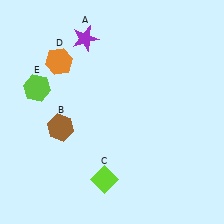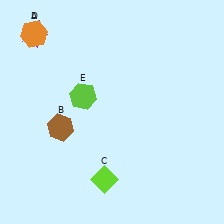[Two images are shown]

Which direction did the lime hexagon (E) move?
The lime hexagon (E) moved right.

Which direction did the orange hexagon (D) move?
The orange hexagon (D) moved up.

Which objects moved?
The objects that moved are: the purple star (A), the orange hexagon (D), the lime hexagon (E).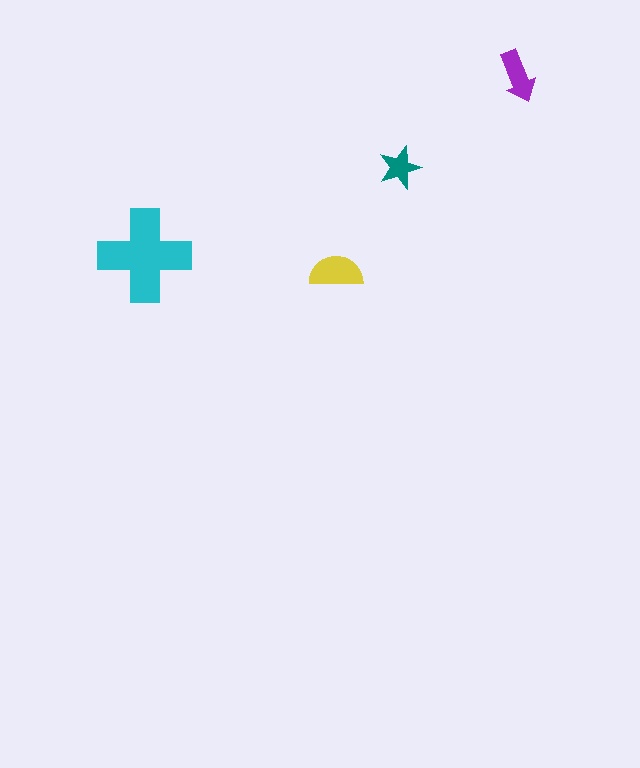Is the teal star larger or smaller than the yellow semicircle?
Smaller.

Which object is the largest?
The cyan cross.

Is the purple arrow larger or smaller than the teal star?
Larger.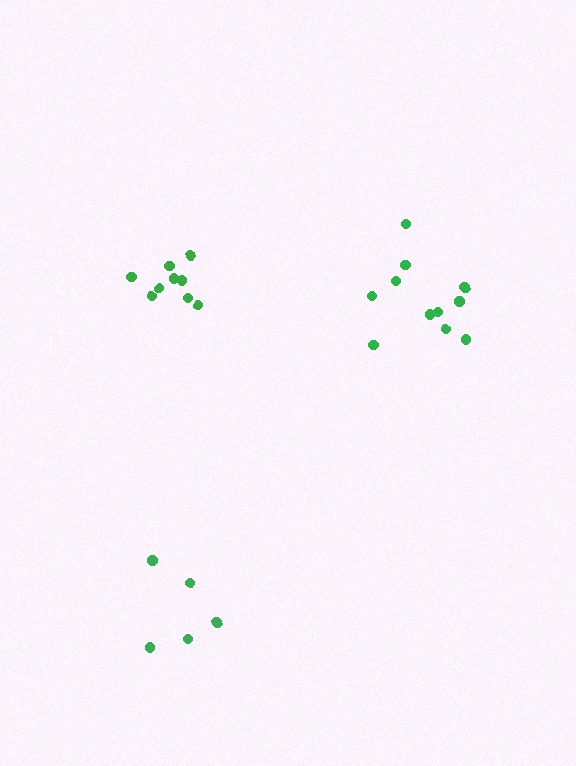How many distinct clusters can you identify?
There are 3 distinct clusters.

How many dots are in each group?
Group 1: 9 dots, Group 2: 11 dots, Group 3: 5 dots (25 total).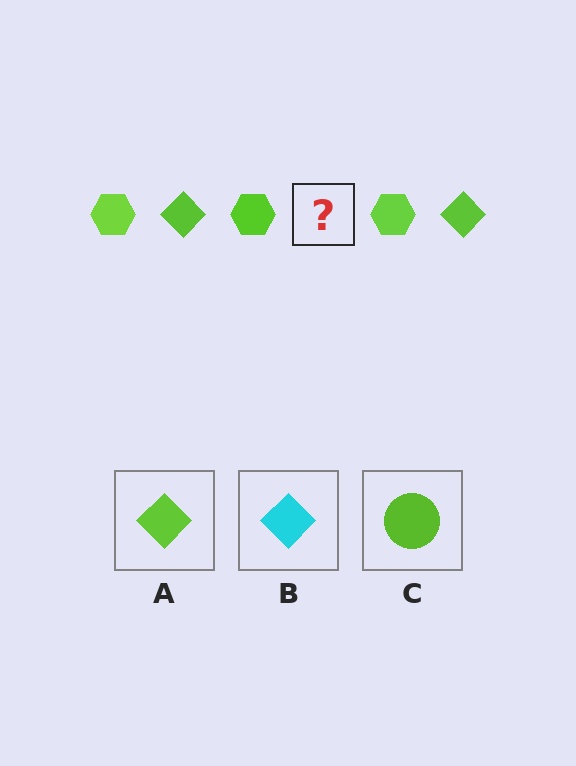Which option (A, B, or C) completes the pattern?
A.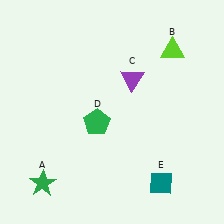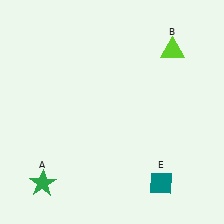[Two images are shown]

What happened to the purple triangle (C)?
The purple triangle (C) was removed in Image 2. It was in the top-right area of Image 1.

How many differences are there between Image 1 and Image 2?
There are 2 differences between the two images.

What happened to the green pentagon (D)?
The green pentagon (D) was removed in Image 2. It was in the bottom-left area of Image 1.